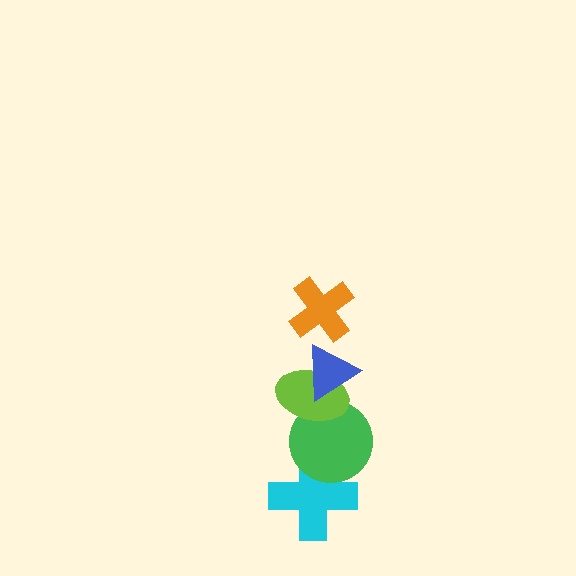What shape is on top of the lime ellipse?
The blue triangle is on top of the lime ellipse.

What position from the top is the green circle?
The green circle is 4th from the top.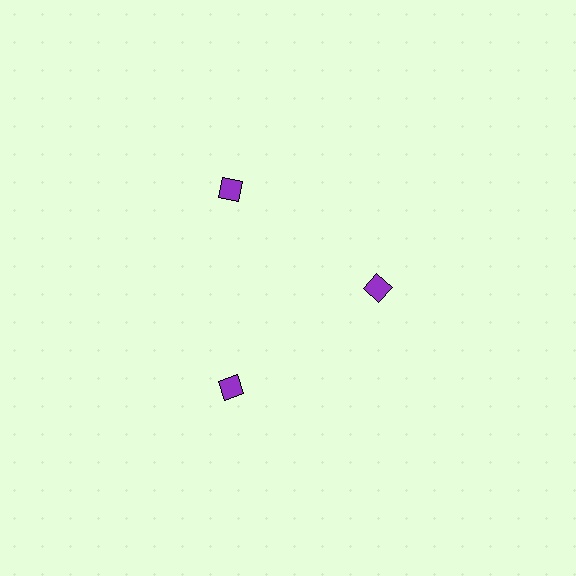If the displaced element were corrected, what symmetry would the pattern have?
It would have 3-fold rotational symmetry — the pattern would map onto itself every 120 degrees.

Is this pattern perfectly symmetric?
No. The 3 purple diamonds are arranged in a ring, but one element near the 3 o'clock position is pulled inward toward the center, breaking the 3-fold rotational symmetry.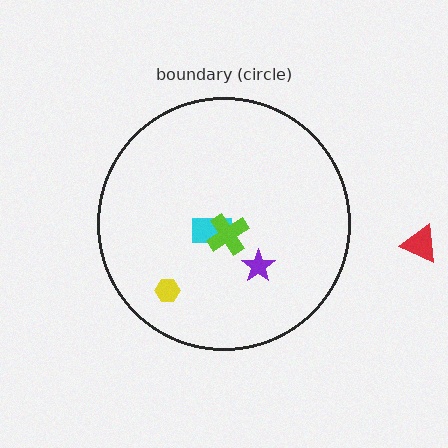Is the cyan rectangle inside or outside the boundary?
Inside.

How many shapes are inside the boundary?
4 inside, 1 outside.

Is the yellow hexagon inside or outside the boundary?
Inside.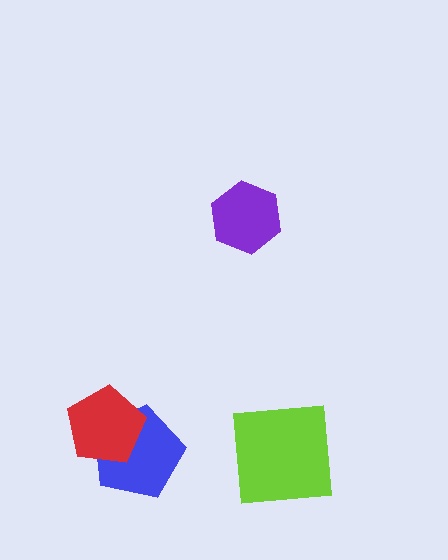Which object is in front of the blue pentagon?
The red pentagon is in front of the blue pentagon.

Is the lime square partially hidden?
No, no other shape covers it.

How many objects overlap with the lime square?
0 objects overlap with the lime square.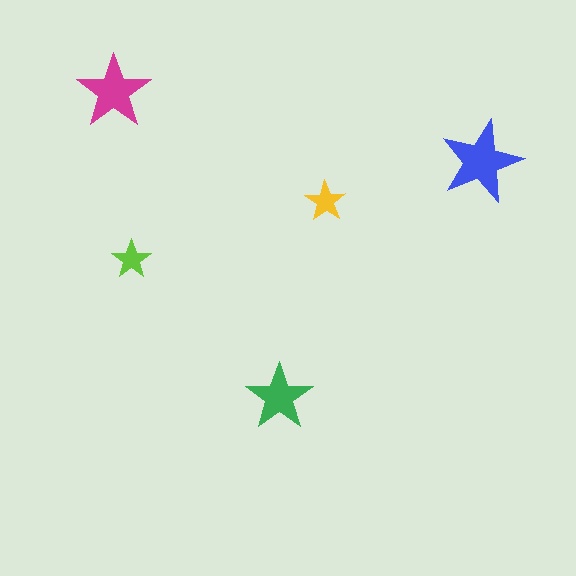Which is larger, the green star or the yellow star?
The green one.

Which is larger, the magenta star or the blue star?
The blue one.